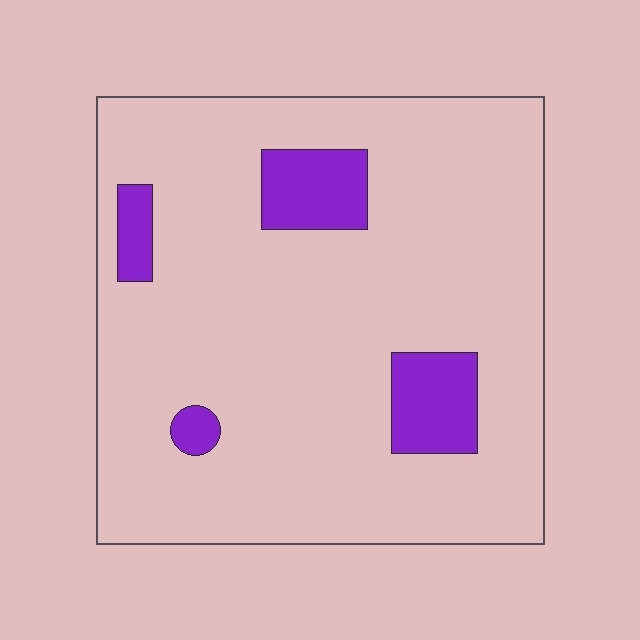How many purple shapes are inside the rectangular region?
4.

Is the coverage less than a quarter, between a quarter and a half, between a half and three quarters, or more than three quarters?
Less than a quarter.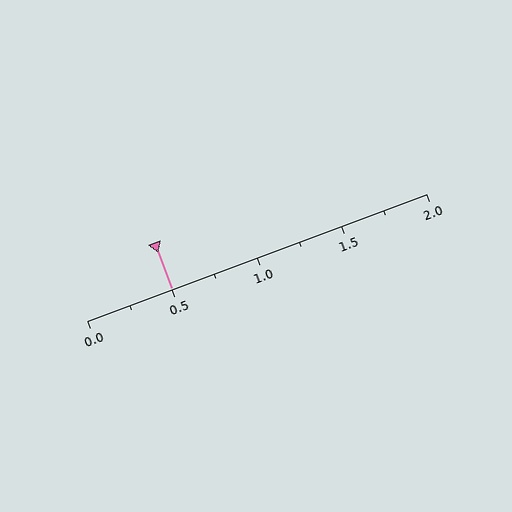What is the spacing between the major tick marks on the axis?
The major ticks are spaced 0.5 apart.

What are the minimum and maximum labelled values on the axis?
The axis runs from 0.0 to 2.0.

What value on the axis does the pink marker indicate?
The marker indicates approximately 0.5.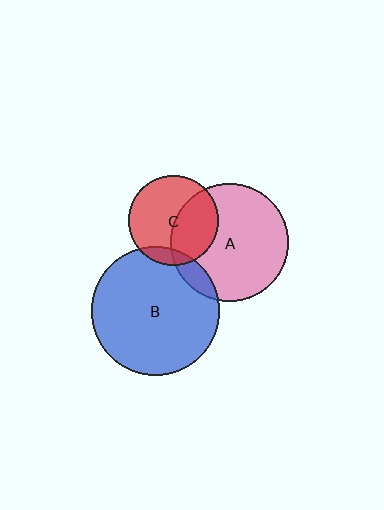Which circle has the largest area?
Circle B (blue).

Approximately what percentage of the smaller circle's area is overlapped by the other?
Approximately 10%.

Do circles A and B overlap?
Yes.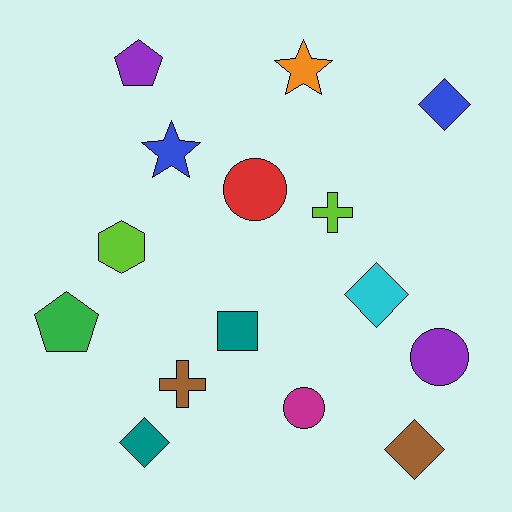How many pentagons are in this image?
There are 2 pentagons.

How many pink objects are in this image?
There are no pink objects.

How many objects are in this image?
There are 15 objects.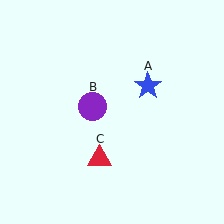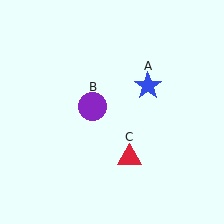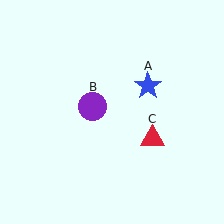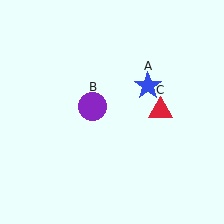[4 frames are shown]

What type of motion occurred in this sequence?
The red triangle (object C) rotated counterclockwise around the center of the scene.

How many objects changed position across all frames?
1 object changed position: red triangle (object C).